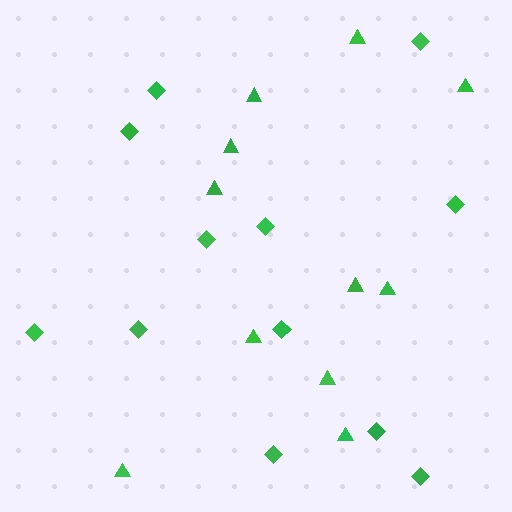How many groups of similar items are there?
There are 2 groups: one group of diamonds (12) and one group of triangles (11).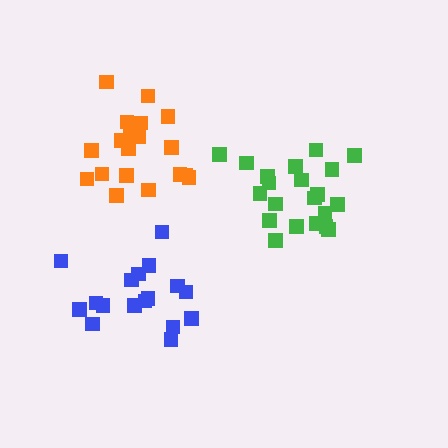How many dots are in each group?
Group 1: 21 dots, Group 2: 21 dots, Group 3: 17 dots (59 total).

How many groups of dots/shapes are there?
There are 3 groups.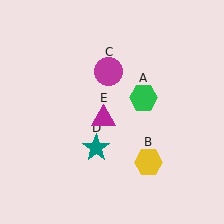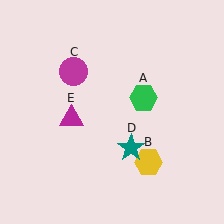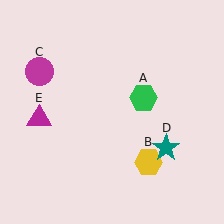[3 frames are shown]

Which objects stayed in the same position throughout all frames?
Green hexagon (object A) and yellow hexagon (object B) remained stationary.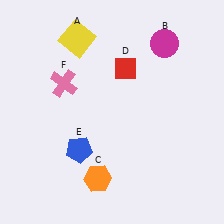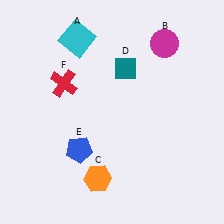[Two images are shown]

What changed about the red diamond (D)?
In Image 1, D is red. In Image 2, it changed to teal.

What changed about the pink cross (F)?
In Image 1, F is pink. In Image 2, it changed to red.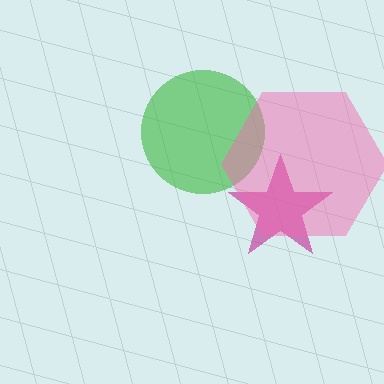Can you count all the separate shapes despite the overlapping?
Yes, there are 3 separate shapes.